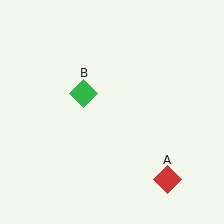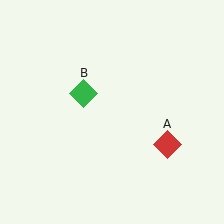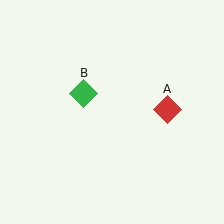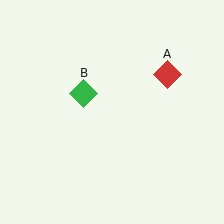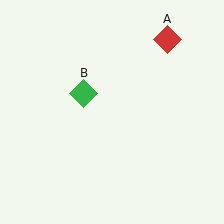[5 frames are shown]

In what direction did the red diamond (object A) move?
The red diamond (object A) moved up.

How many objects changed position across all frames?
1 object changed position: red diamond (object A).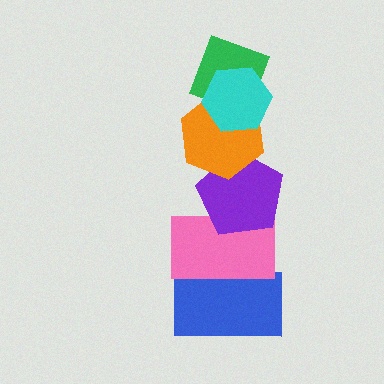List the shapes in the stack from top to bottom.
From top to bottom: the cyan hexagon, the green diamond, the orange hexagon, the purple pentagon, the pink rectangle, the blue rectangle.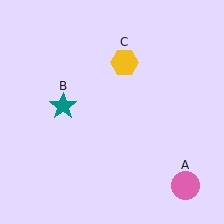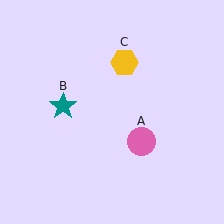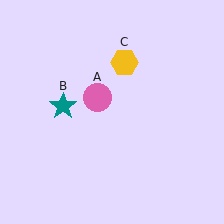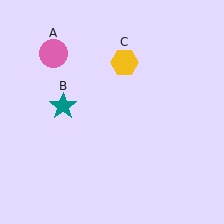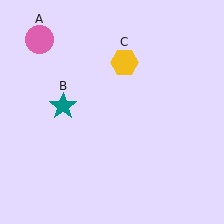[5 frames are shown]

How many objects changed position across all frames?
1 object changed position: pink circle (object A).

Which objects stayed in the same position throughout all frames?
Teal star (object B) and yellow hexagon (object C) remained stationary.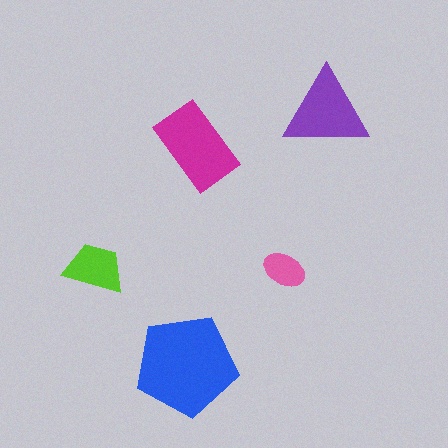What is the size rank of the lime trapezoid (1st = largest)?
4th.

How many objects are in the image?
There are 5 objects in the image.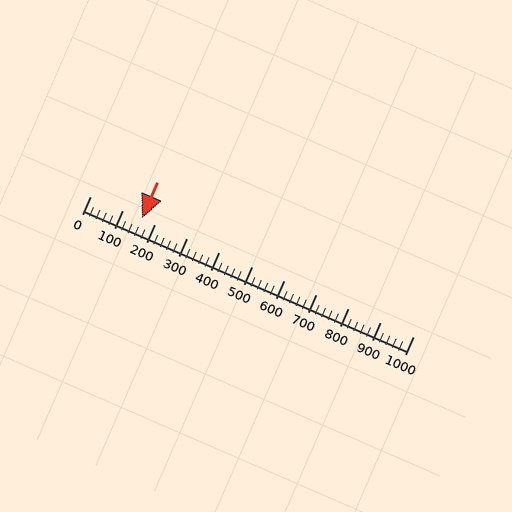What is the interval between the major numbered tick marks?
The major tick marks are spaced 100 units apart.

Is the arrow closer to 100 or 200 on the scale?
The arrow is closer to 200.